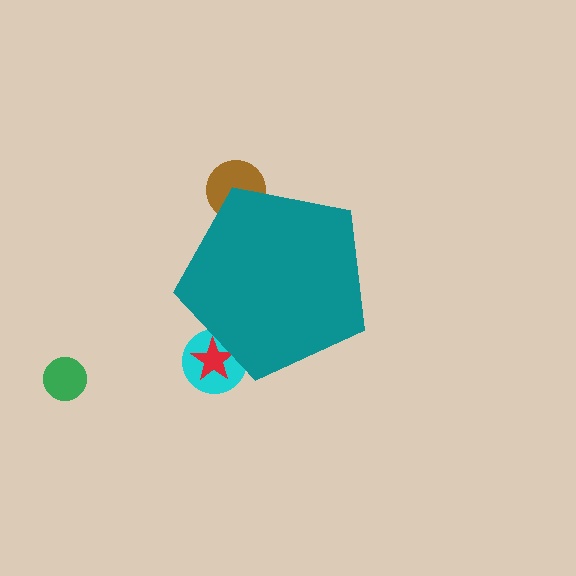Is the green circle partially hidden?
No, the green circle is fully visible.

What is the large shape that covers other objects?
A teal pentagon.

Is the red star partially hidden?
Yes, the red star is partially hidden behind the teal pentagon.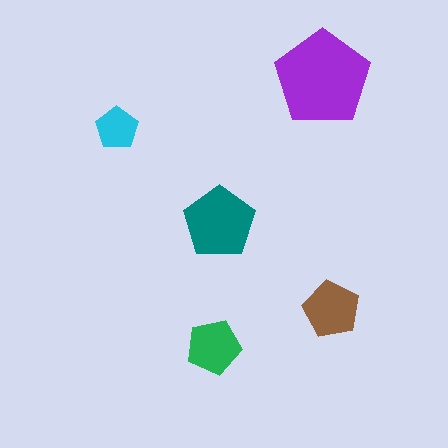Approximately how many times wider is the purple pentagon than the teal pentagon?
About 1.5 times wider.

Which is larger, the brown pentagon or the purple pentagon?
The purple one.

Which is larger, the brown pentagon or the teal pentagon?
The teal one.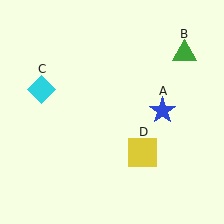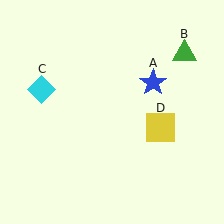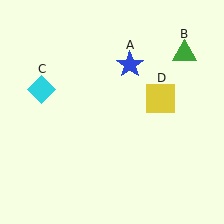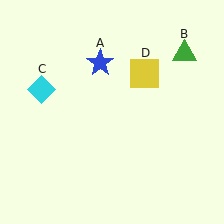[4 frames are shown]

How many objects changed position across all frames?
2 objects changed position: blue star (object A), yellow square (object D).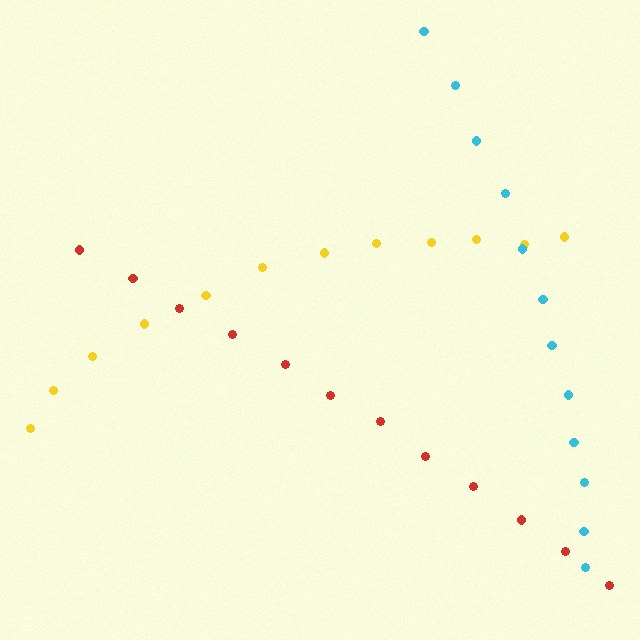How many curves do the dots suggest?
There are 3 distinct paths.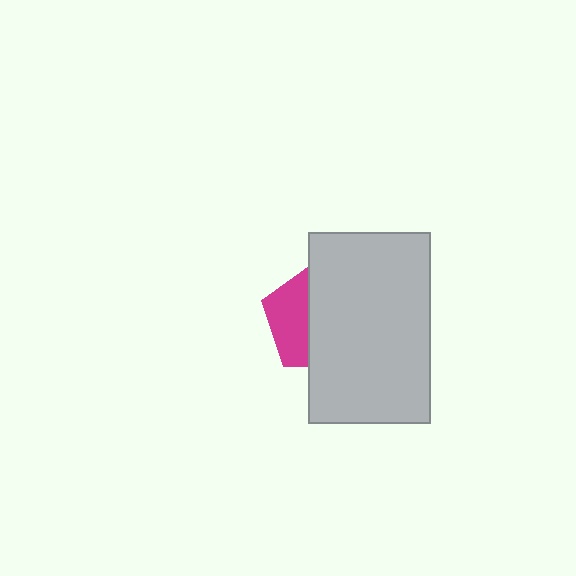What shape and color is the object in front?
The object in front is a light gray rectangle.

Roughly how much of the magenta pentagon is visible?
A small part of it is visible (roughly 37%).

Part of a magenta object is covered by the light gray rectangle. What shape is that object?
It is a pentagon.